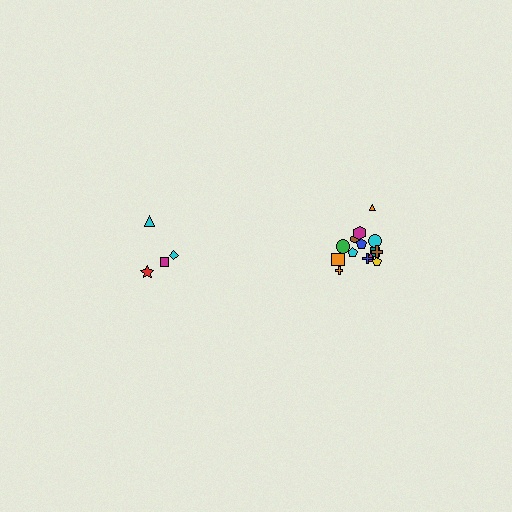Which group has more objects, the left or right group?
The right group.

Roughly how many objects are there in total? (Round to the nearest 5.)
Roughly 20 objects in total.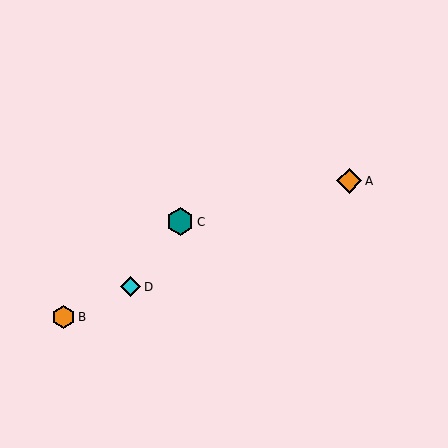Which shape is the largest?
The teal hexagon (labeled C) is the largest.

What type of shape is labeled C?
Shape C is a teal hexagon.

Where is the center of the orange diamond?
The center of the orange diamond is at (349, 181).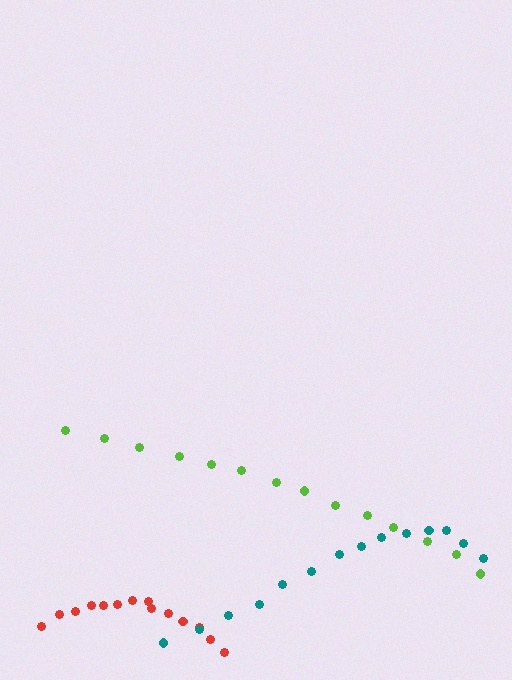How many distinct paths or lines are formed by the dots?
There are 3 distinct paths.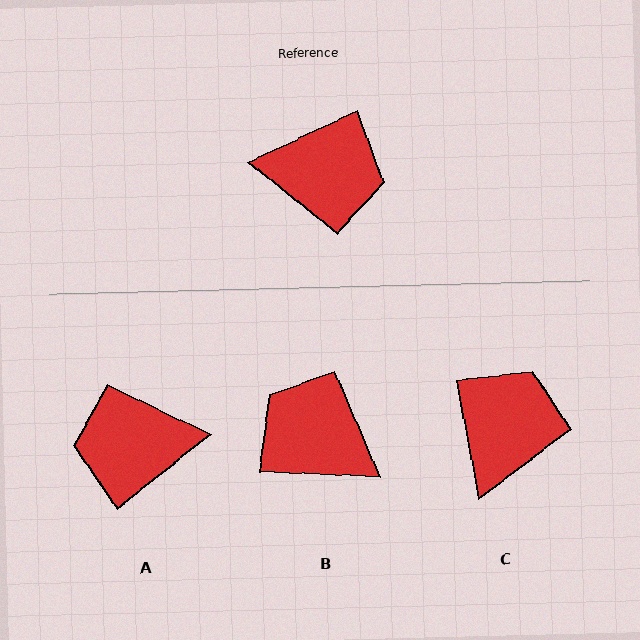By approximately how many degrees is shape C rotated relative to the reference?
Approximately 76 degrees counter-clockwise.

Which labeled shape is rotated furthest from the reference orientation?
A, about 167 degrees away.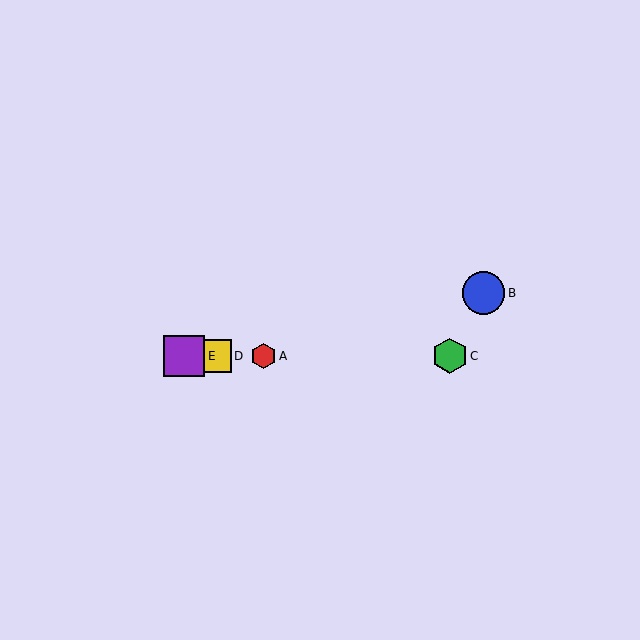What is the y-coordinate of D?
Object D is at y≈356.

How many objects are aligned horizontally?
4 objects (A, C, D, E) are aligned horizontally.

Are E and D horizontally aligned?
Yes, both are at y≈356.